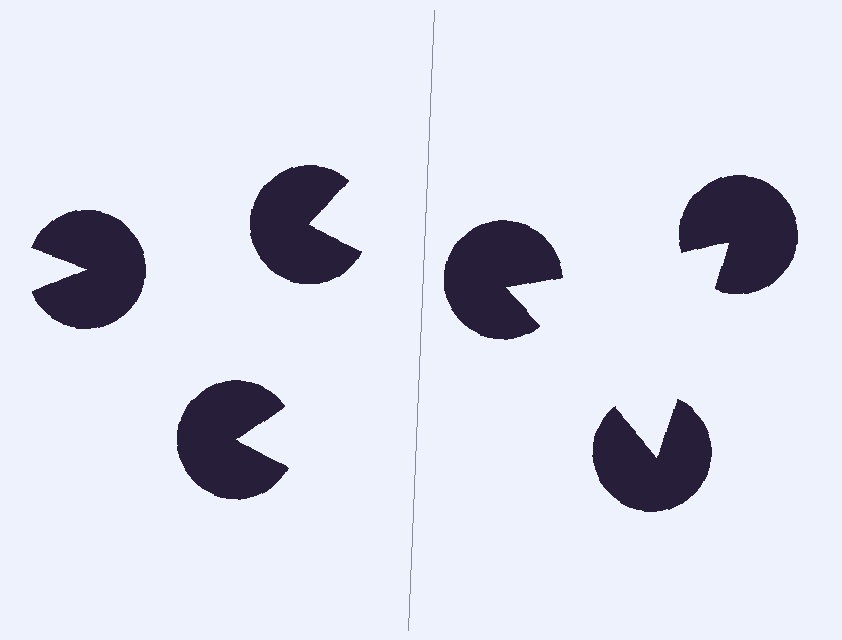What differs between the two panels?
The pac-man discs are positioned identically on both sides; only the wedge orientations differ. On the right they align to a triangle; on the left they are misaligned.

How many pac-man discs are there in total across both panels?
6 — 3 on each side.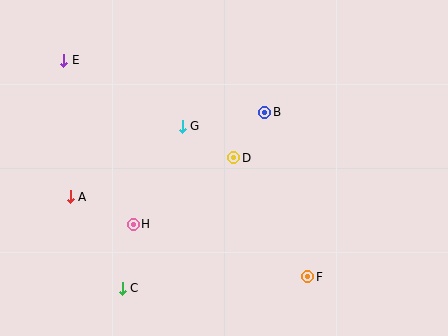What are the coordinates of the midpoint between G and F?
The midpoint between G and F is at (245, 201).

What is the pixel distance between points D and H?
The distance between D and H is 120 pixels.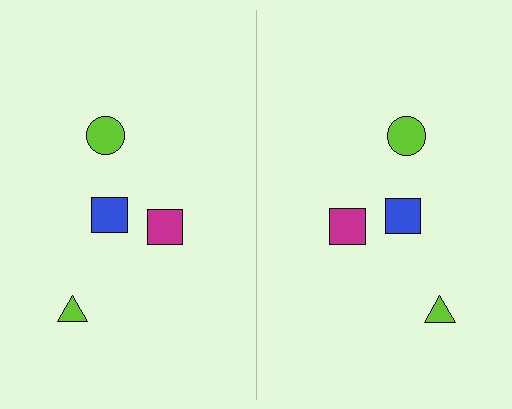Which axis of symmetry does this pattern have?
The pattern has a vertical axis of symmetry running through the center of the image.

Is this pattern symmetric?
Yes, this pattern has bilateral (reflection) symmetry.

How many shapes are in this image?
There are 8 shapes in this image.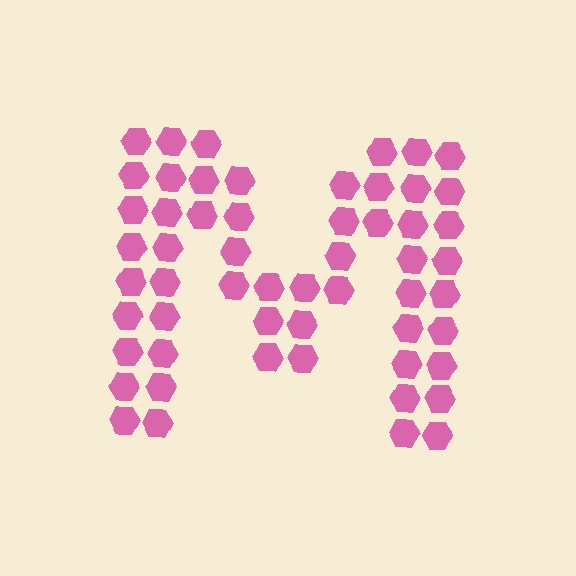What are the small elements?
The small elements are hexagons.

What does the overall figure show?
The overall figure shows the letter M.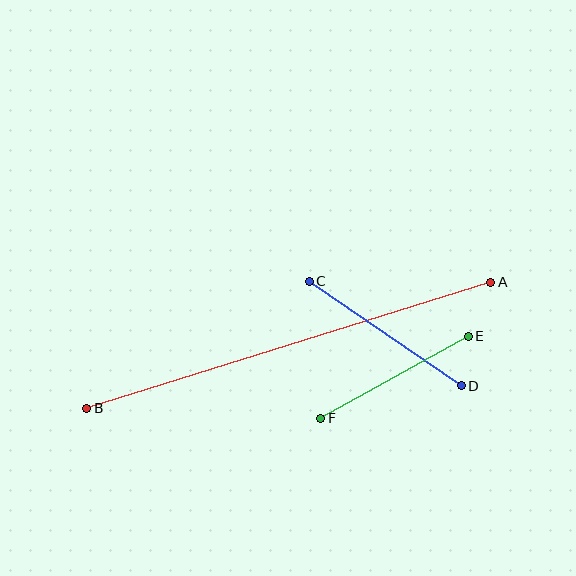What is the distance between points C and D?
The distance is approximately 184 pixels.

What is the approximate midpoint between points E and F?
The midpoint is at approximately (394, 377) pixels.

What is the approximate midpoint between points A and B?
The midpoint is at approximately (289, 345) pixels.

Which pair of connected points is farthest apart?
Points A and B are farthest apart.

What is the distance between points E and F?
The distance is approximately 169 pixels.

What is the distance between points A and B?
The distance is approximately 423 pixels.